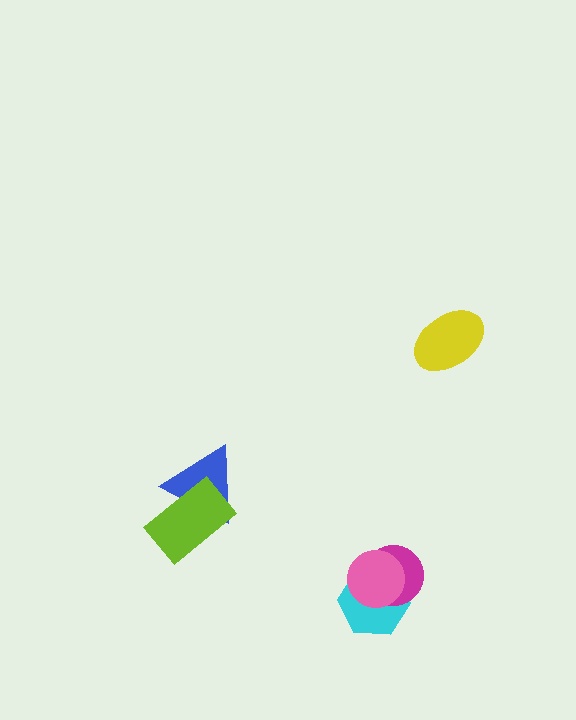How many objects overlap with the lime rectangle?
1 object overlaps with the lime rectangle.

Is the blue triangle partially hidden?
Yes, it is partially covered by another shape.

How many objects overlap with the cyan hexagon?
2 objects overlap with the cyan hexagon.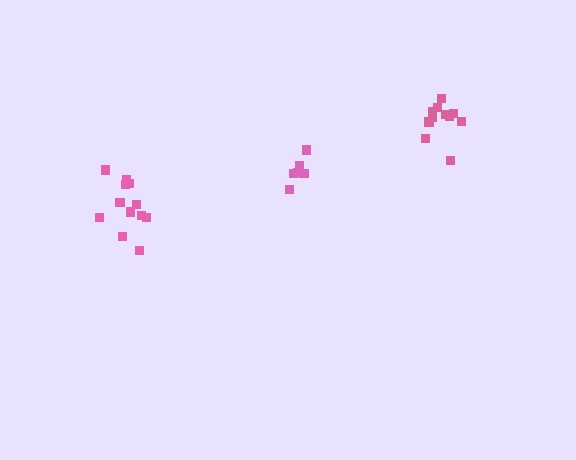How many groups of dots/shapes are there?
There are 3 groups.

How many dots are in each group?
Group 1: 12 dots, Group 2: 6 dots, Group 3: 12 dots (30 total).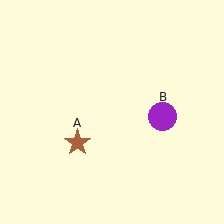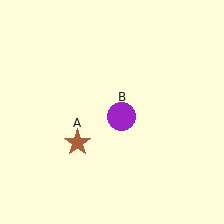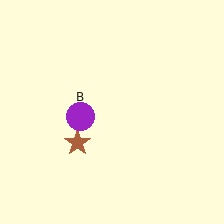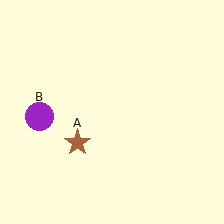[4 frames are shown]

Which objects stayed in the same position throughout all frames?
Brown star (object A) remained stationary.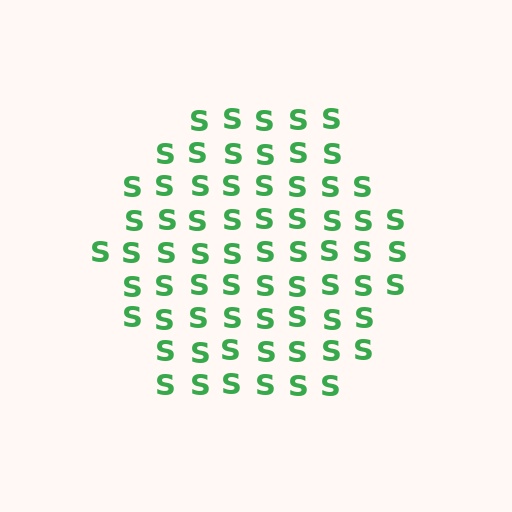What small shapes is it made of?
It is made of small letter S's.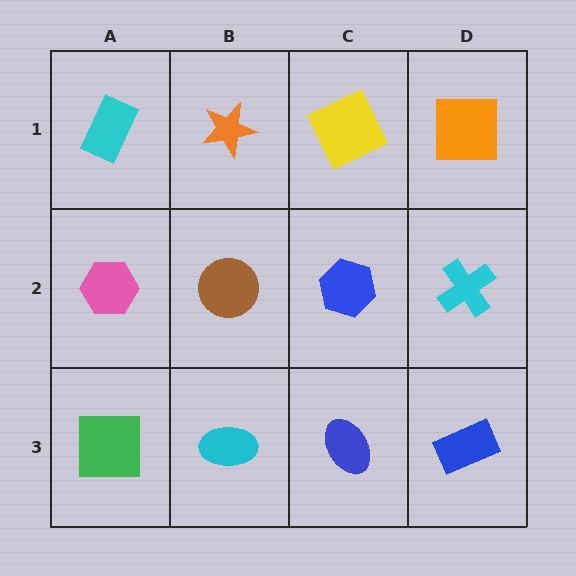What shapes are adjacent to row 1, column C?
A blue hexagon (row 2, column C), an orange star (row 1, column B), an orange square (row 1, column D).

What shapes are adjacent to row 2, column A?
A cyan rectangle (row 1, column A), a green square (row 3, column A), a brown circle (row 2, column B).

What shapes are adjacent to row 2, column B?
An orange star (row 1, column B), a cyan ellipse (row 3, column B), a pink hexagon (row 2, column A), a blue hexagon (row 2, column C).